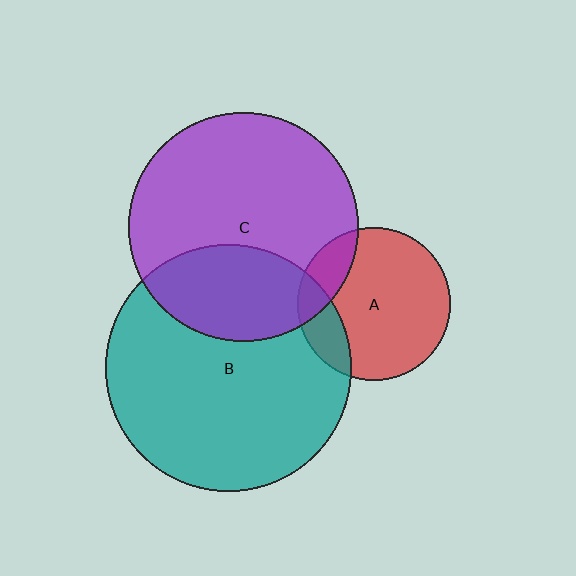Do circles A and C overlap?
Yes.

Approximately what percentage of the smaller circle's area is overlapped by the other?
Approximately 15%.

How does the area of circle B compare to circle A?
Approximately 2.6 times.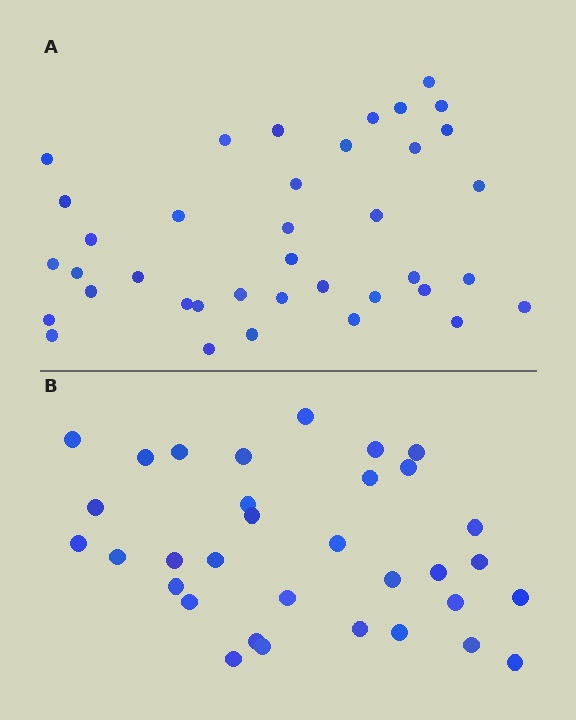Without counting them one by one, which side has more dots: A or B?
Region A (the top region) has more dots.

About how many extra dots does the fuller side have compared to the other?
Region A has about 5 more dots than region B.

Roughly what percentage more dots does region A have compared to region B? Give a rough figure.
About 15% more.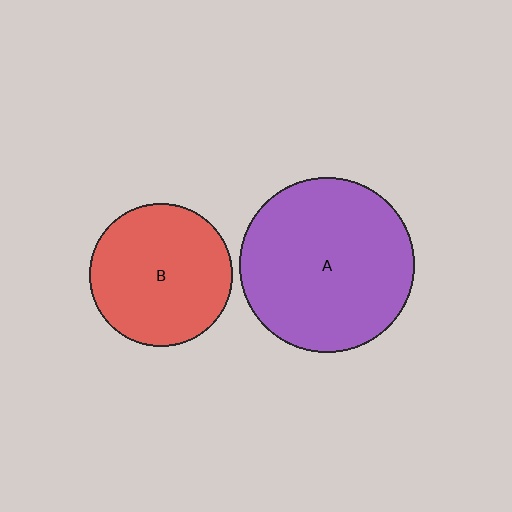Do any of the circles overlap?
No, none of the circles overlap.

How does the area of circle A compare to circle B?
Approximately 1.5 times.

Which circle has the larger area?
Circle A (purple).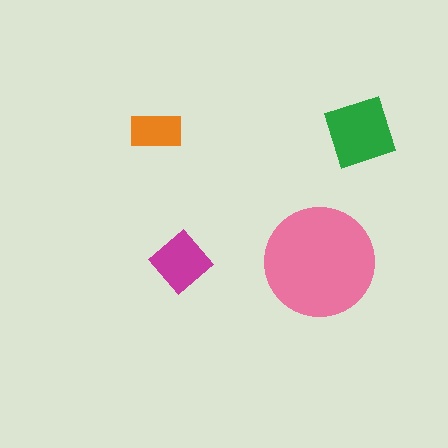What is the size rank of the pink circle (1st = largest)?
1st.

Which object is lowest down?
The pink circle is bottommost.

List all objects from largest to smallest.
The pink circle, the green square, the magenta diamond, the orange rectangle.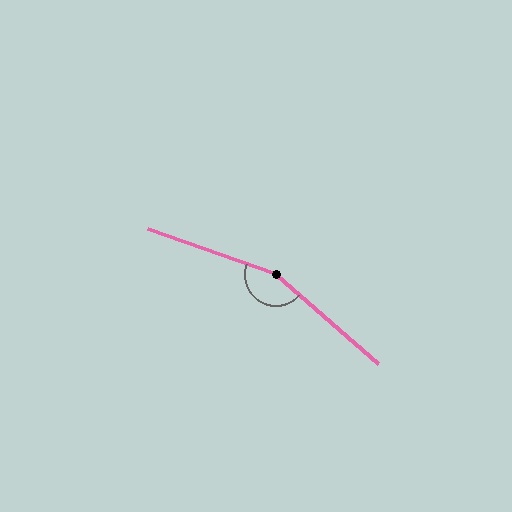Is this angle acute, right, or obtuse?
It is obtuse.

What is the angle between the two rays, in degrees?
Approximately 159 degrees.